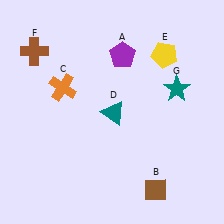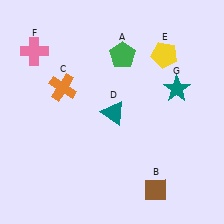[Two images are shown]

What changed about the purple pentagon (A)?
In Image 1, A is purple. In Image 2, it changed to green.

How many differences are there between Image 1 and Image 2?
There are 2 differences between the two images.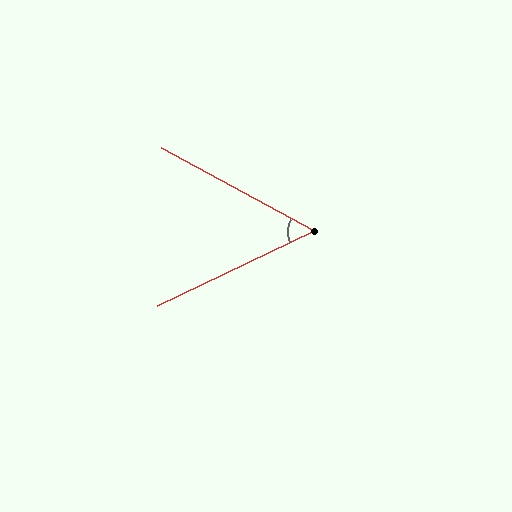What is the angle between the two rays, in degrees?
Approximately 54 degrees.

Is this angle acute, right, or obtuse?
It is acute.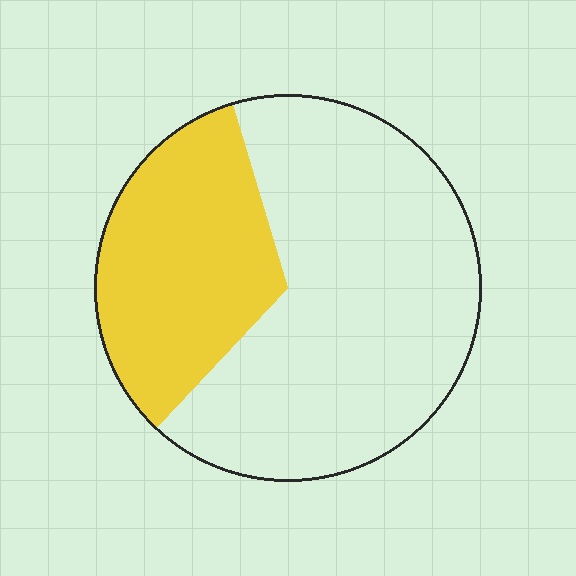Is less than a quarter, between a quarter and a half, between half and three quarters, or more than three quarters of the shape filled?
Between a quarter and a half.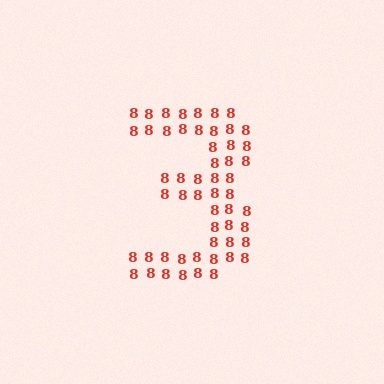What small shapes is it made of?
It is made of small digit 8's.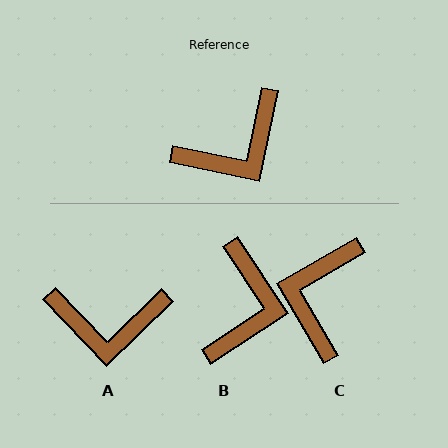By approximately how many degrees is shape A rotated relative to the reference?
Approximately 34 degrees clockwise.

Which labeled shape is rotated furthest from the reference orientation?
C, about 138 degrees away.